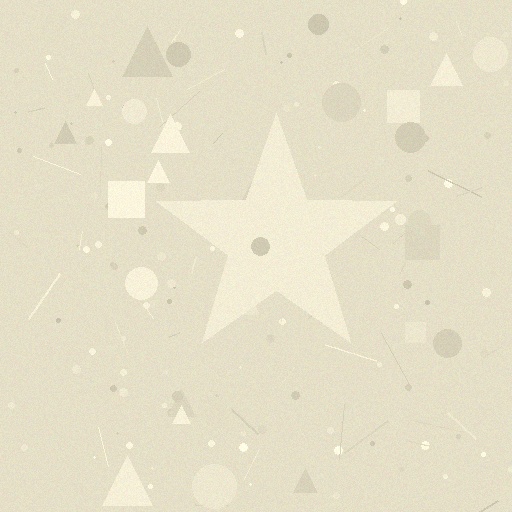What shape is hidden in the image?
A star is hidden in the image.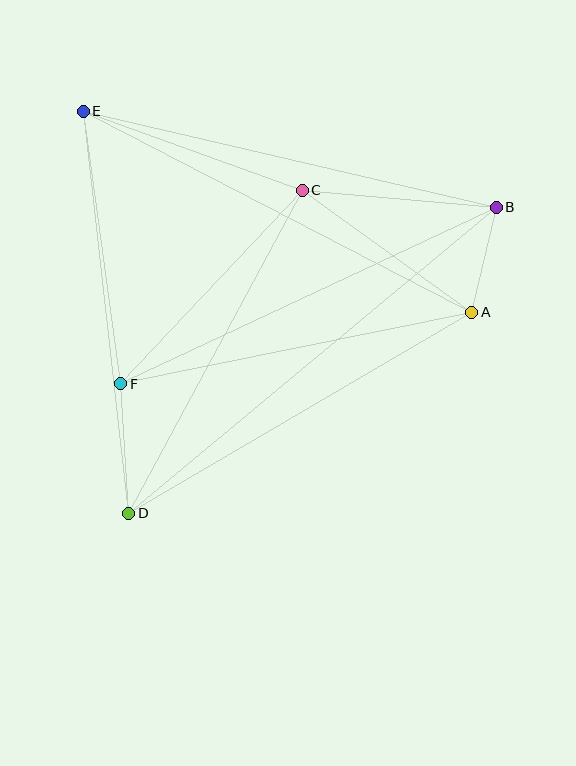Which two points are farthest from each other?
Points B and D are farthest from each other.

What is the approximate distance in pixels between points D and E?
The distance between D and E is approximately 405 pixels.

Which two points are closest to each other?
Points A and B are closest to each other.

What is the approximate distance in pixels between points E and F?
The distance between E and F is approximately 275 pixels.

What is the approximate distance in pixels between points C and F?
The distance between C and F is approximately 265 pixels.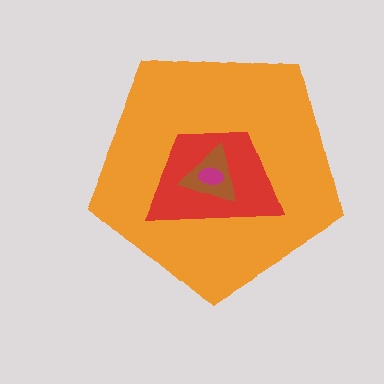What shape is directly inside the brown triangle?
The magenta ellipse.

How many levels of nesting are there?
4.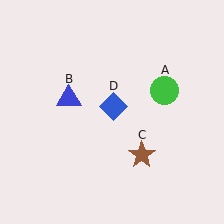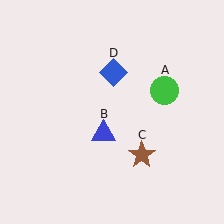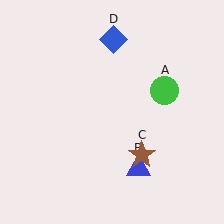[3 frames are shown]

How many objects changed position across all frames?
2 objects changed position: blue triangle (object B), blue diamond (object D).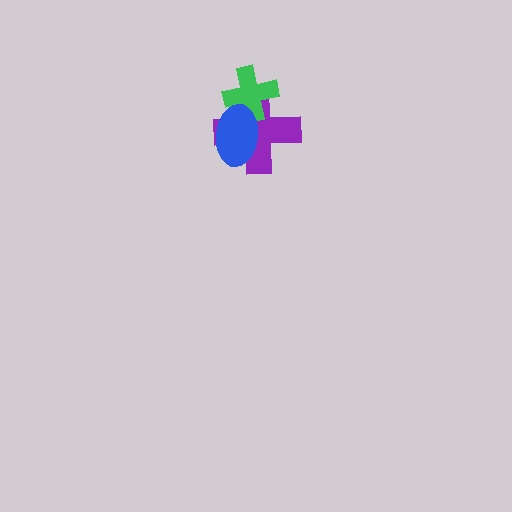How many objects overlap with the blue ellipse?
2 objects overlap with the blue ellipse.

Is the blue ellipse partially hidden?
No, no other shape covers it.